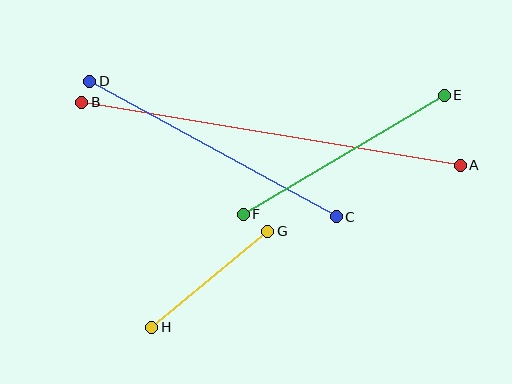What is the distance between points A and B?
The distance is approximately 384 pixels.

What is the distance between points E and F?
The distance is approximately 233 pixels.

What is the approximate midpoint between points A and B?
The midpoint is at approximately (271, 134) pixels.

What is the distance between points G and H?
The distance is approximately 150 pixels.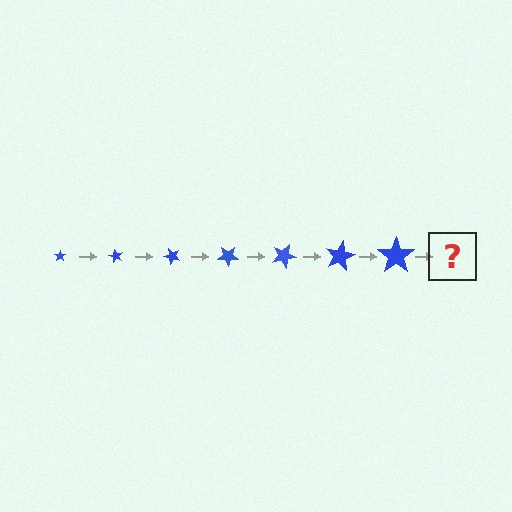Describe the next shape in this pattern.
It should be a star, larger than the previous one and rotated 420 degrees from the start.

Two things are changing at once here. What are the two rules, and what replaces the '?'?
The two rules are that the star grows larger each step and it rotates 60 degrees each step. The '?' should be a star, larger than the previous one and rotated 420 degrees from the start.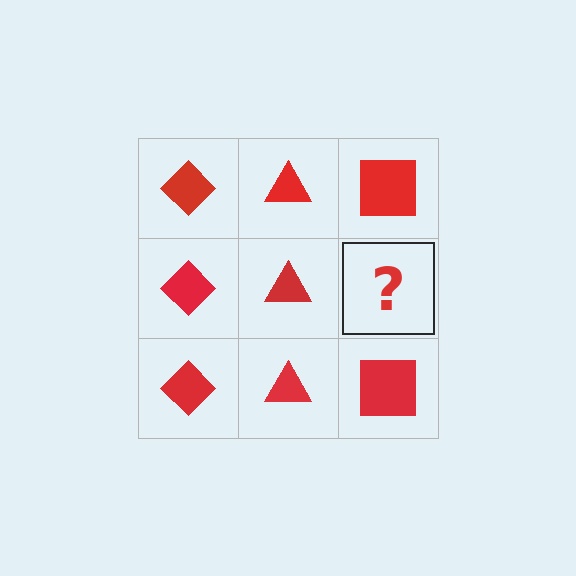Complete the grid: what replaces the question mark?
The question mark should be replaced with a red square.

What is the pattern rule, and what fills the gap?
The rule is that each column has a consistent shape. The gap should be filled with a red square.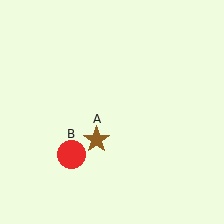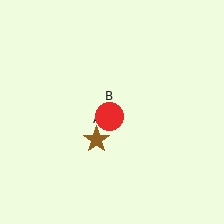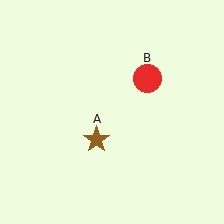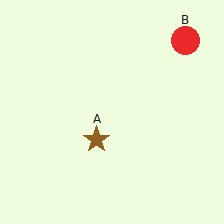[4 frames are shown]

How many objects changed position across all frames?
1 object changed position: red circle (object B).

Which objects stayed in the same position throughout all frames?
Brown star (object A) remained stationary.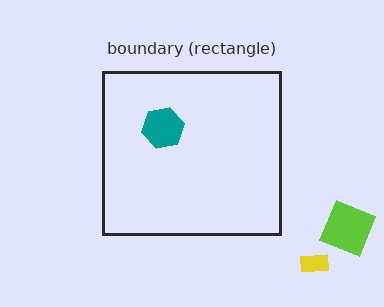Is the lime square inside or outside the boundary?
Outside.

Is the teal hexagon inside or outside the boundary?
Inside.